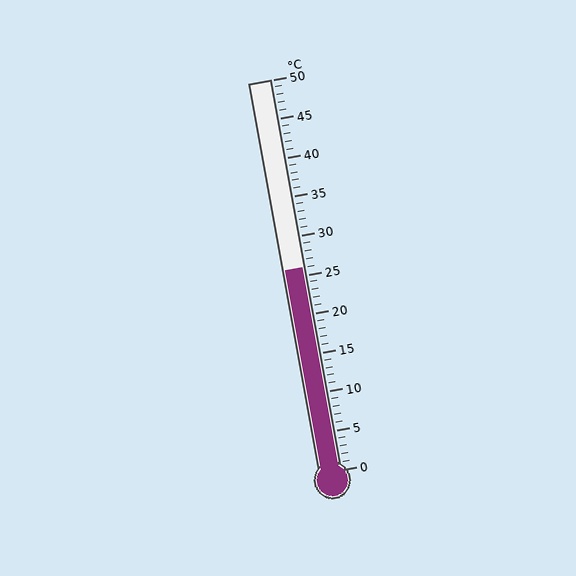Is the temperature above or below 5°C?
The temperature is above 5°C.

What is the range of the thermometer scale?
The thermometer scale ranges from 0°C to 50°C.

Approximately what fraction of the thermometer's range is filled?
The thermometer is filled to approximately 50% of its range.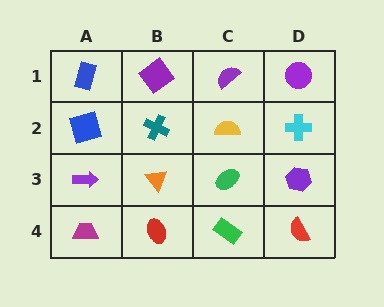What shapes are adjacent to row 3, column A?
A blue square (row 2, column A), a magenta trapezoid (row 4, column A), an orange triangle (row 3, column B).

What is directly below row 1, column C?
A yellow semicircle.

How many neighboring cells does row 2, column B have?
4.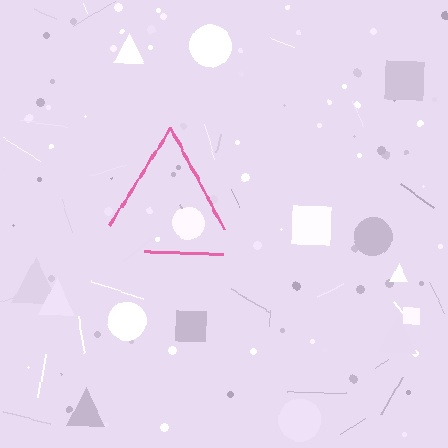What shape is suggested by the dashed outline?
The dashed outline suggests a triangle.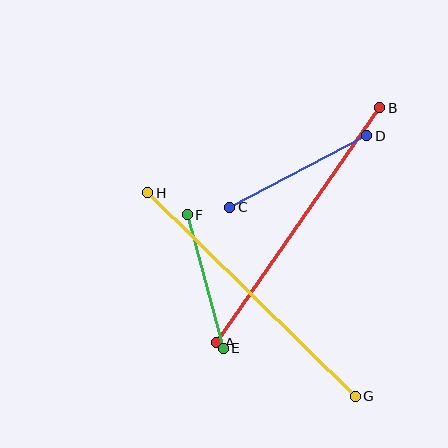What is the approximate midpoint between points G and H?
The midpoint is at approximately (252, 294) pixels.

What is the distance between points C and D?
The distance is approximately 154 pixels.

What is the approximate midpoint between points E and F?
The midpoint is at approximately (205, 281) pixels.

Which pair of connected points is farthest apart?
Points G and H are farthest apart.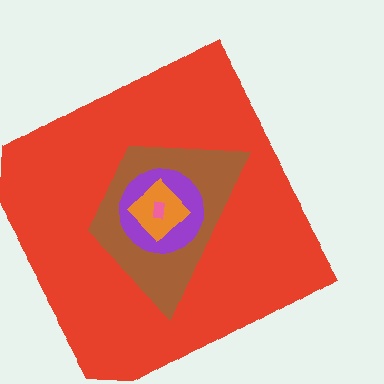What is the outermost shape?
The red square.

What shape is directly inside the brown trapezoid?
The purple circle.